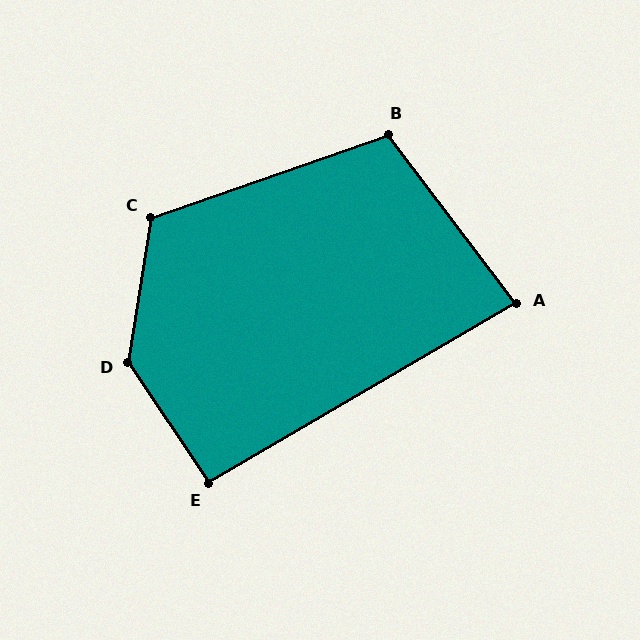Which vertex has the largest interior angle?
D, at approximately 137 degrees.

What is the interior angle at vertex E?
Approximately 94 degrees (approximately right).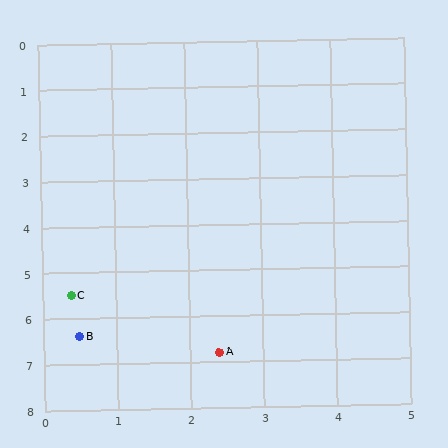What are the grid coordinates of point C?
Point C is at approximately (0.4, 5.5).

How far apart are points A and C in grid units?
Points A and C are about 2.4 grid units apart.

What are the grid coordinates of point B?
Point B is at approximately (0.5, 6.4).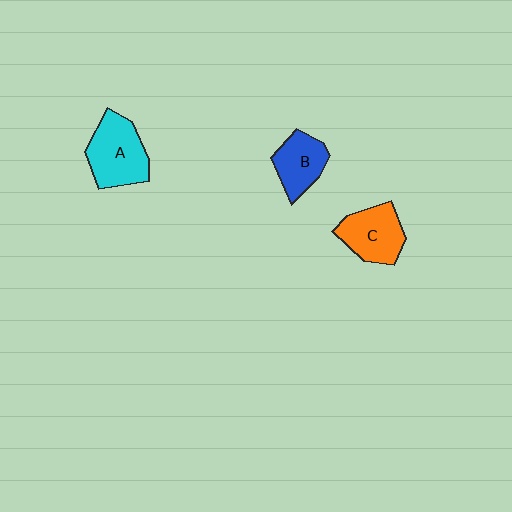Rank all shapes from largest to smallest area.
From largest to smallest: A (cyan), C (orange), B (blue).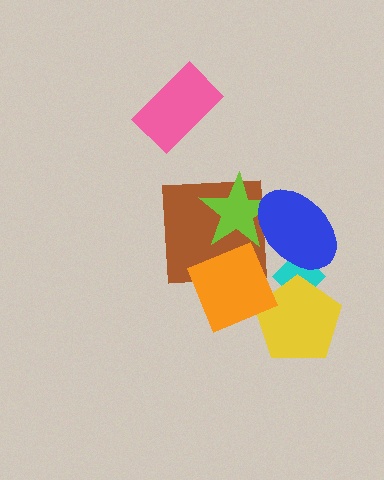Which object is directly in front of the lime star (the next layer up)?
The orange diamond is directly in front of the lime star.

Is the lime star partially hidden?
Yes, it is partially covered by another shape.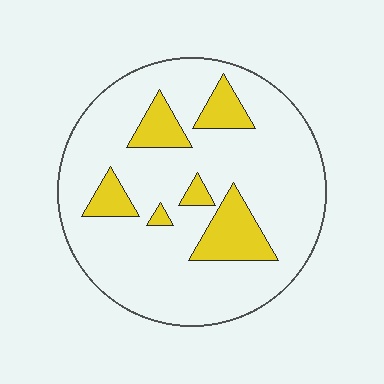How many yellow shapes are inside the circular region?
6.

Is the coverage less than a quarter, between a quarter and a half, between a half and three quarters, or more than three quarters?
Less than a quarter.